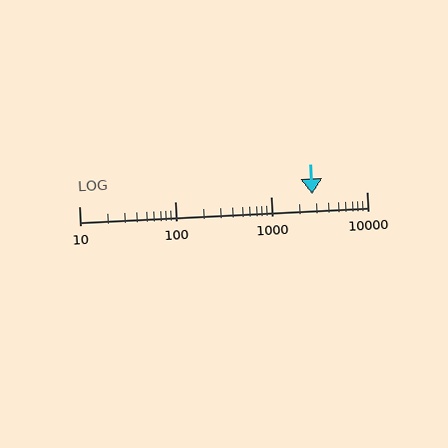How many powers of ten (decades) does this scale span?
The scale spans 3 decades, from 10 to 10000.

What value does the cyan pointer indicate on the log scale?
The pointer indicates approximately 2700.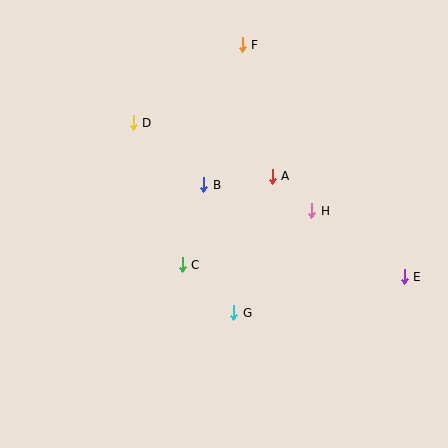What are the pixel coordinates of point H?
Point H is at (312, 211).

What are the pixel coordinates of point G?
Point G is at (234, 313).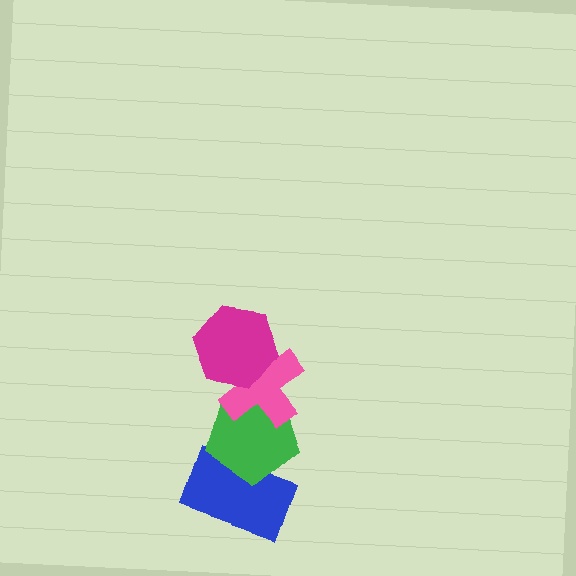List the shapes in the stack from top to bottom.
From top to bottom: the magenta hexagon, the pink cross, the green pentagon, the blue rectangle.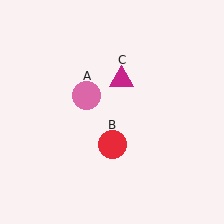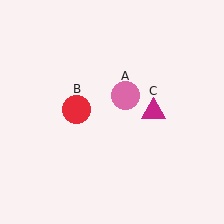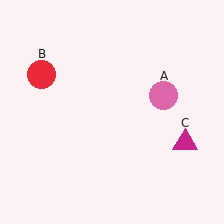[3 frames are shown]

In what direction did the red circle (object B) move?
The red circle (object B) moved up and to the left.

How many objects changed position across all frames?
3 objects changed position: pink circle (object A), red circle (object B), magenta triangle (object C).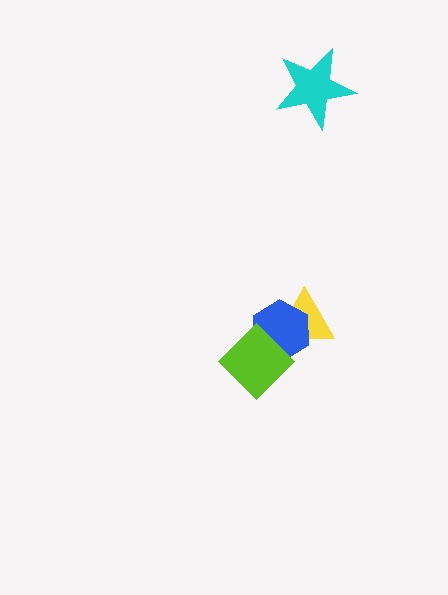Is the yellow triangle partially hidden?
Yes, it is partially covered by another shape.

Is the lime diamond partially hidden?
No, no other shape covers it.